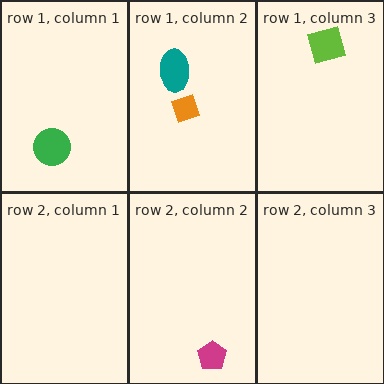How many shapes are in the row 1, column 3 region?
1.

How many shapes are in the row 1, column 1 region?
1.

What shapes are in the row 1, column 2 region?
The teal ellipse, the orange diamond.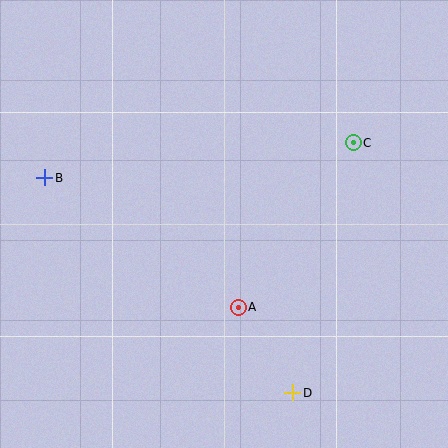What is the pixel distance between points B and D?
The distance between B and D is 328 pixels.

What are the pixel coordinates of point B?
Point B is at (45, 178).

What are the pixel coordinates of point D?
Point D is at (293, 393).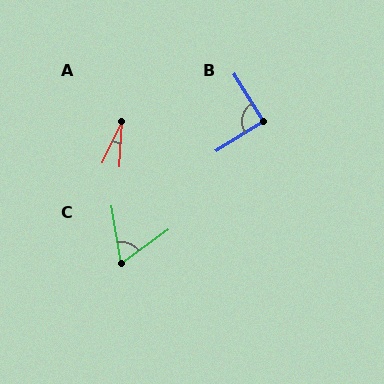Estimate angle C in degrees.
Approximately 64 degrees.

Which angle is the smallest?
A, at approximately 22 degrees.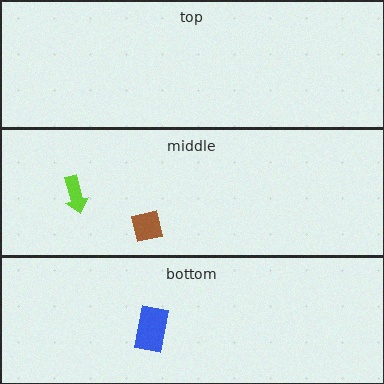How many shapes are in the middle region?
2.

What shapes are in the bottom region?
The blue rectangle.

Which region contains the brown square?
The middle region.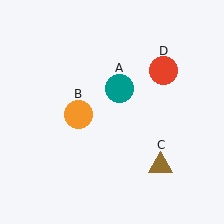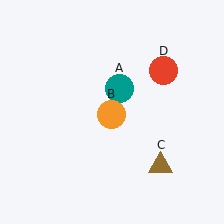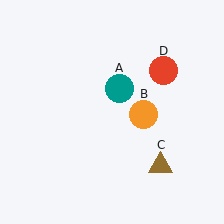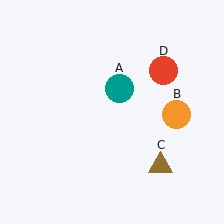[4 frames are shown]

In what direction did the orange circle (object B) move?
The orange circle (object B) moved right.